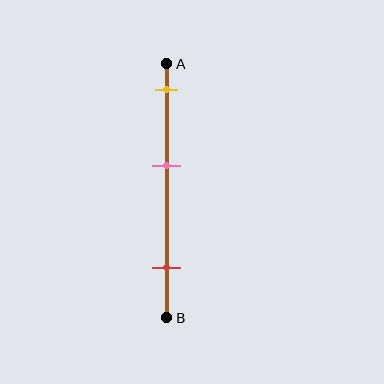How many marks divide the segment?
There are 3 marks dividing the segment.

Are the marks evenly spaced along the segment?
Yes, the marks are approximately evenly spaced.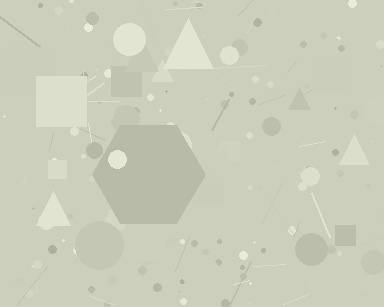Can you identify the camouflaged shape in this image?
The camouflaged shape is a hexagon.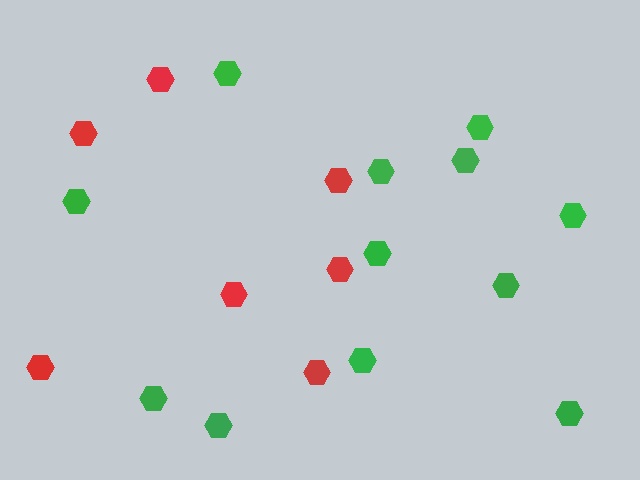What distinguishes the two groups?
There are 2 groups: one group of red hexagons (7) and one group of green hexagons (12).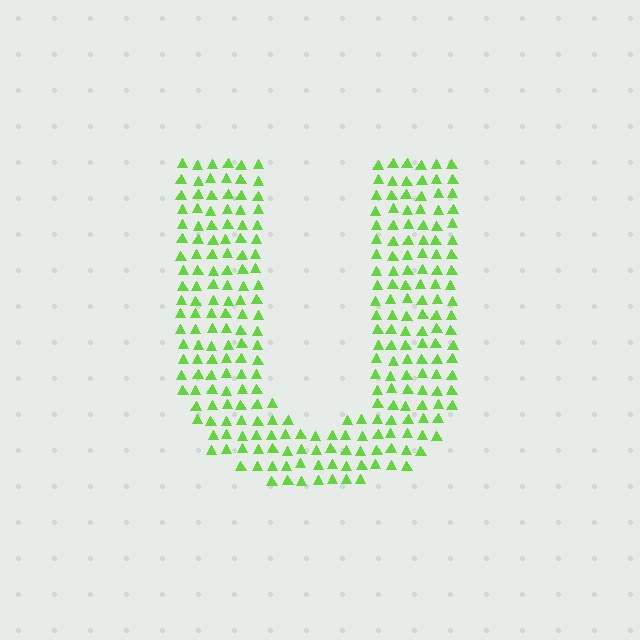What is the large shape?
The large shape is the letter U.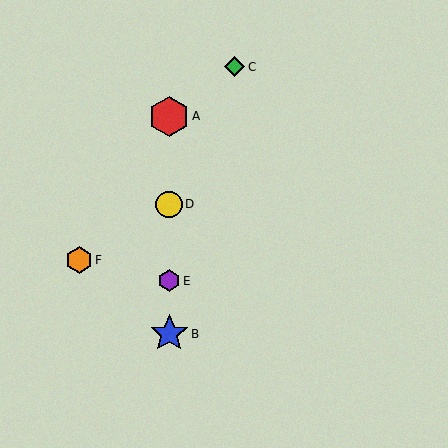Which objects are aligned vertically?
Objects A, B, D, E are aligned vertically.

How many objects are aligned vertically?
4 objects (A, B, D, E) are aligned vertically.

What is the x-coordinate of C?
Object C is at x≈235.